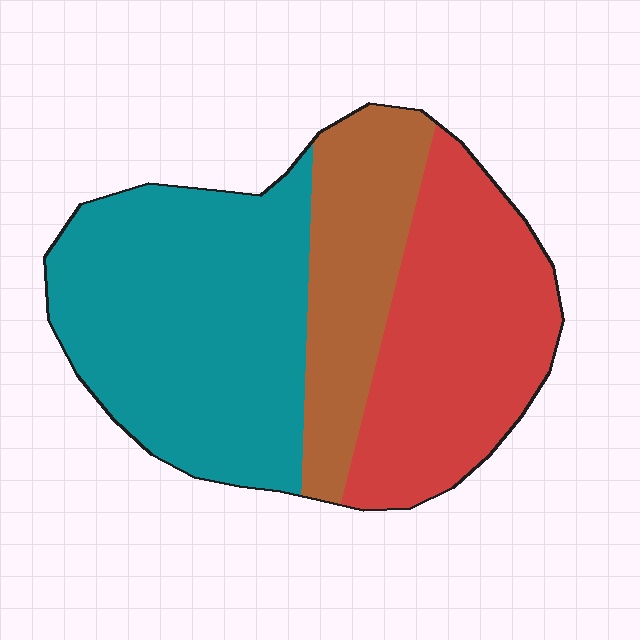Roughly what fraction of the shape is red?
Red takes up about one third (1/3) of the shape.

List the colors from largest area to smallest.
From largest to smallest: teal, red, brown.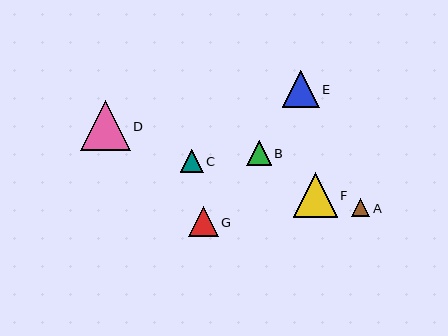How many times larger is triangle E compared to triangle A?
Triangle E is approximately 2.0 times the size of triangle A.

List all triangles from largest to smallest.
From largest to smallest: D, F, E, G, B, C, A.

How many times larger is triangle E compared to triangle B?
Triangle E is approximately 1.5 times the size of triangle B.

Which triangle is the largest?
Triangle D is the largest with a size of approximately 49 pixels.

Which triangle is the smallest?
Triangle A is the smallest with a size of approximately 18 pixels.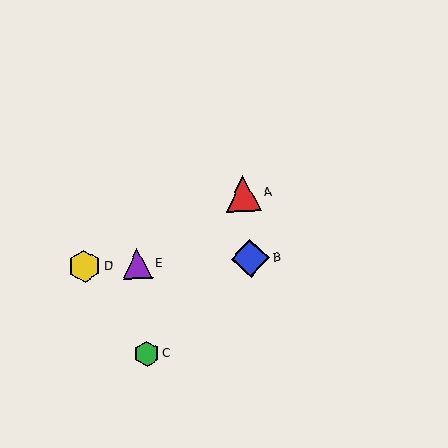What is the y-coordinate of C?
Object C is at y≈354.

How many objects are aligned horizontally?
3 objects (B, D, E) are aligned horizontally.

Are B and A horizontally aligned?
No, B is at y≈258 and A is at y≈194.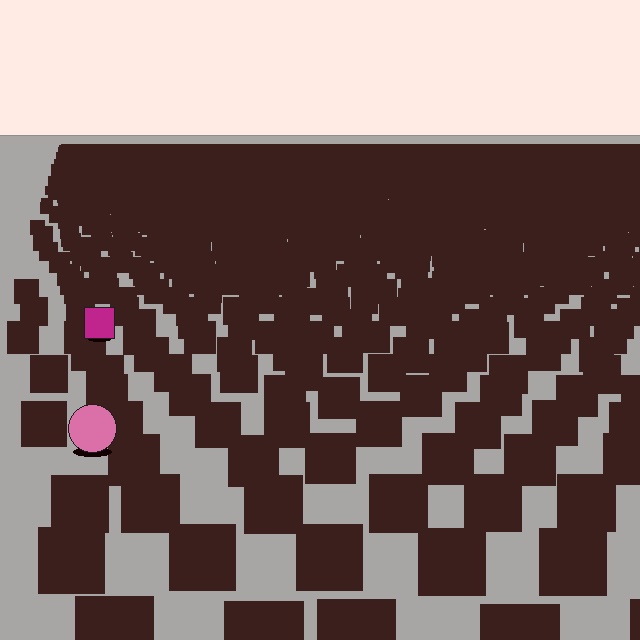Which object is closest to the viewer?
The pink circle is closest. The texture marks near it are larger and more spread out.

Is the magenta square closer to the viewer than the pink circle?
No. The pink circle is closer — you can tell from the texture gradient: the ground texture is coarser near it.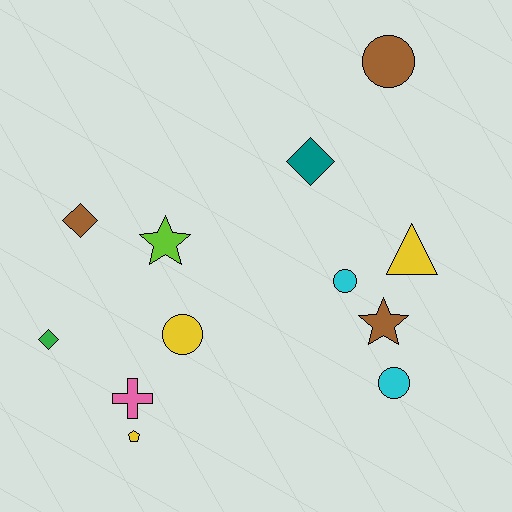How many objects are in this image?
There are 12 objects.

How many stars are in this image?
There are 2 stars.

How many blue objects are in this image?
There are no blue objects.